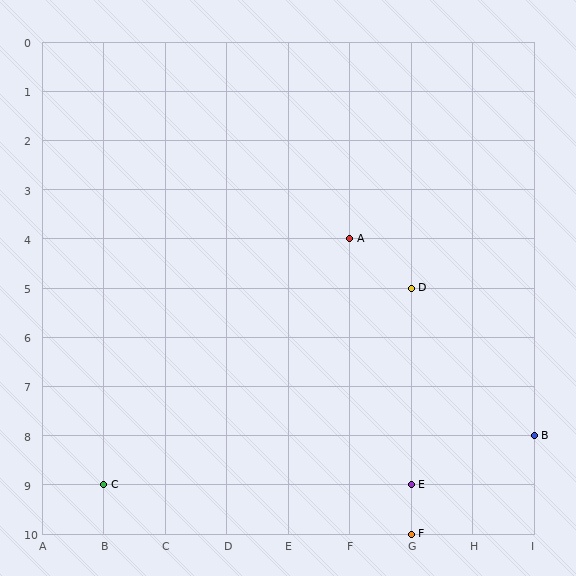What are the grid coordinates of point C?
Point C is at grid coordinates (B, 9).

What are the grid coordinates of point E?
Point E is at grid coordinates (G, 9).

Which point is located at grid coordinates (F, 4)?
Point A is at (F, 4).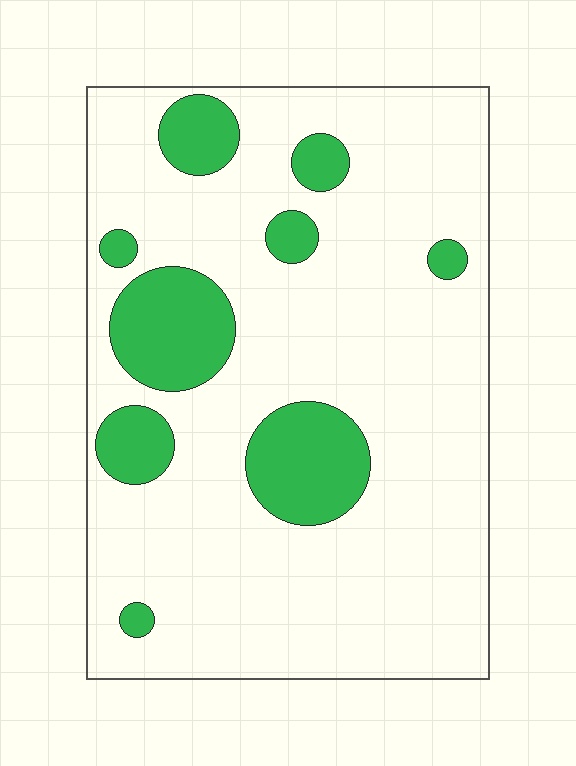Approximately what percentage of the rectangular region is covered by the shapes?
Approximately 20%.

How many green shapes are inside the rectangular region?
9.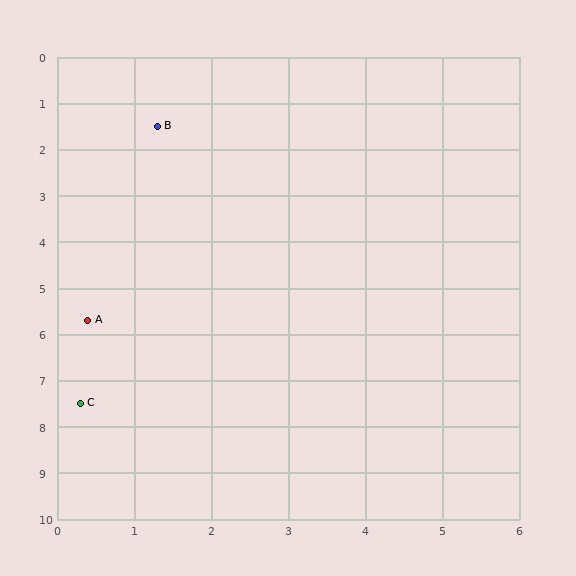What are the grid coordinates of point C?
Point C is at approximately (0.3, 7.5).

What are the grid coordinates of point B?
Point B is at approximately (1.3, 1.5).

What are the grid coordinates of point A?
Point A is at approximately (0.4, 5.7).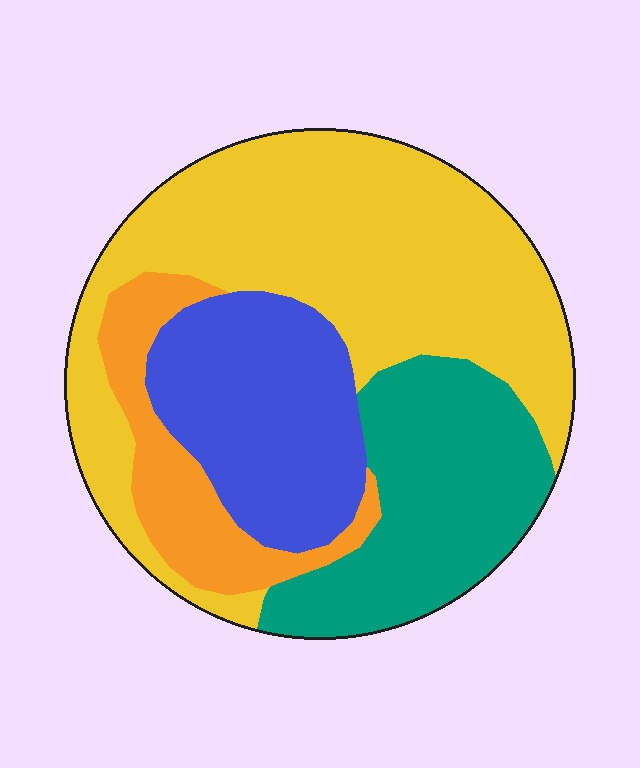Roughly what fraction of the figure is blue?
Blue takes up about one fifth (1/5) of the figure.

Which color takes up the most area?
Yellow, at roughly 45%.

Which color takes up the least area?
Orange, at roughly 10%.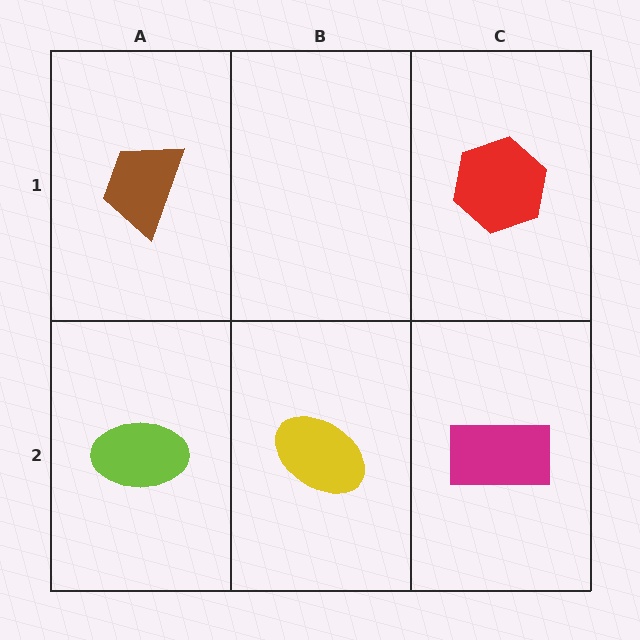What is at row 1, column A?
A brown trapezoid.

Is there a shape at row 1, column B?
No, that cell is empty.